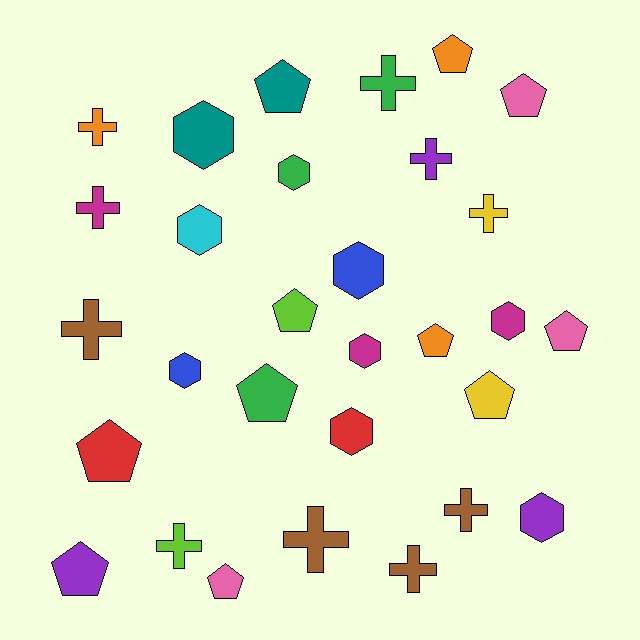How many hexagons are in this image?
There are 9 hexagons.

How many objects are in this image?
There are 30 objects.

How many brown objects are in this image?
There are 4 brown objects.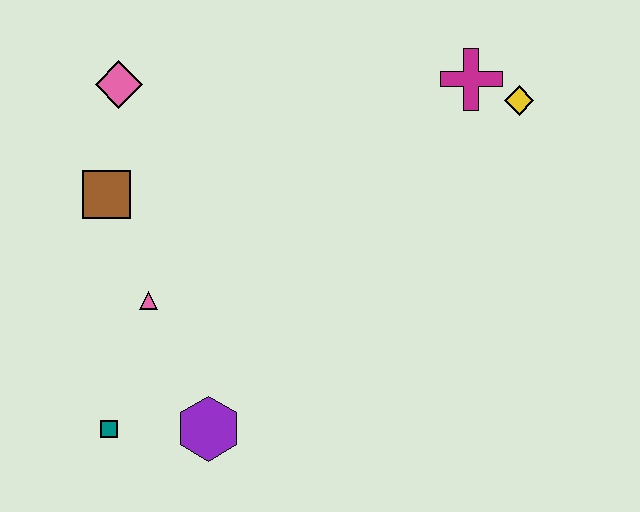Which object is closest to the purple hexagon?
The teal square is closest to the purple hexagon.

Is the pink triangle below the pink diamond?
Yes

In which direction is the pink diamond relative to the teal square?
The pink diamond is above the teal square.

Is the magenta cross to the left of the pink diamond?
No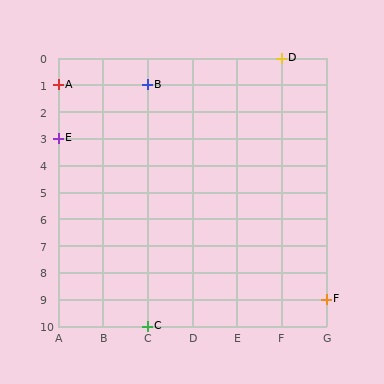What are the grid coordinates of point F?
Point F is at grid coordinates (G, 9).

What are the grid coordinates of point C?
Point C is at grid coordinates (C, 10).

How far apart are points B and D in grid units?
Points B and D are 3 columns and 1 row apart (about 3.2 grid units diagonally).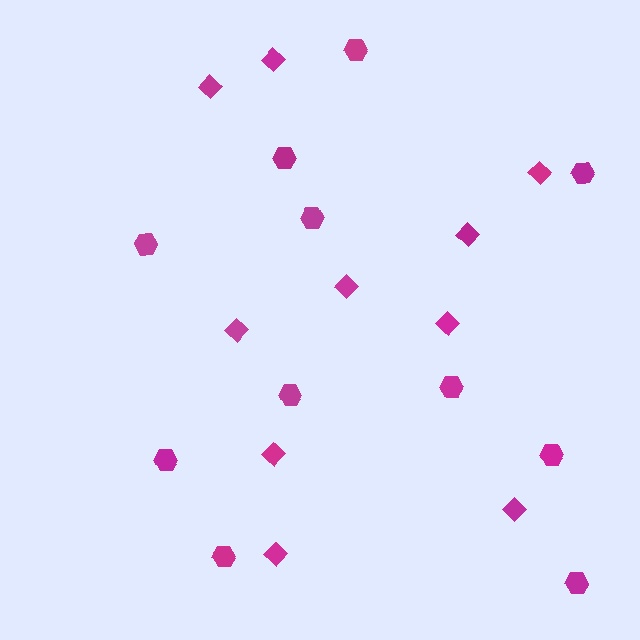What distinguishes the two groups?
There are 2 groups: one group of hexagons (11) and one group of diamonds (10).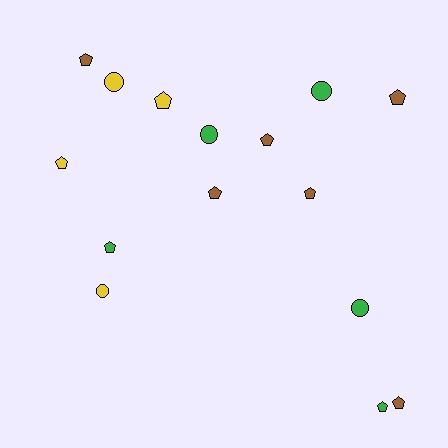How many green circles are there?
There are 3 green circles.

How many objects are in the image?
There are 15 objects.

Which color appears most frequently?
Brown, with 6 objects.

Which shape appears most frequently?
Pentagon, with 10 objects.